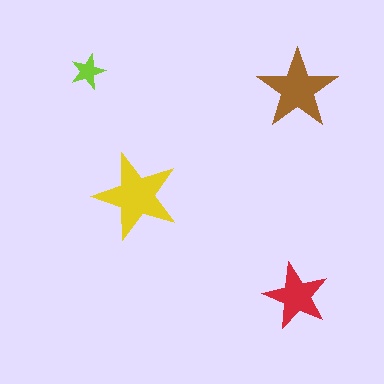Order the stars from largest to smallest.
the yellow one, the brown one, the red one, the lime one.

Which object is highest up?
The lime star is topmost.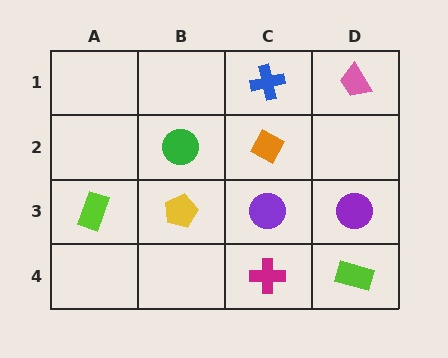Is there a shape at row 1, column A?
No, that cell is empty.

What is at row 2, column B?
A green circle.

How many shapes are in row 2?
2 shapes.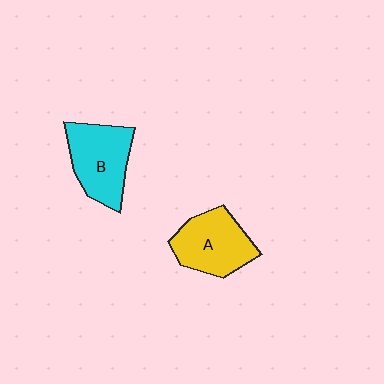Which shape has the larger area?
Shape B (cyan).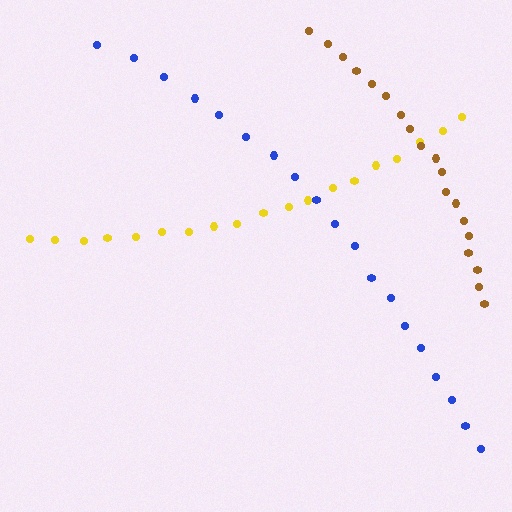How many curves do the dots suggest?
There are 3 distinct paths.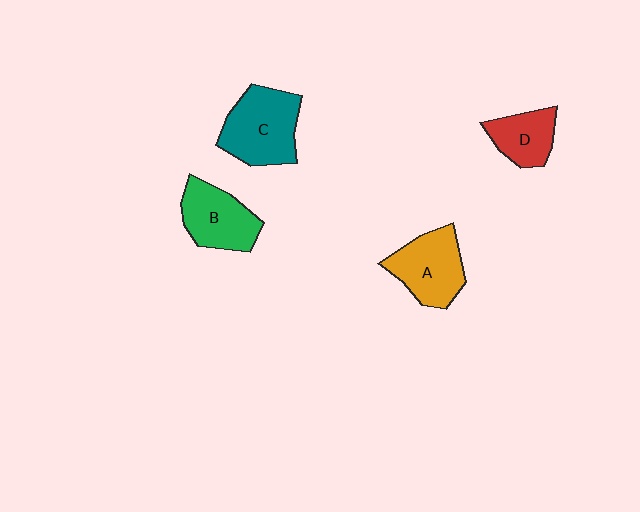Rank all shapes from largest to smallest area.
From largest to smallest: C (teal), A (orange), B (green), D (red).